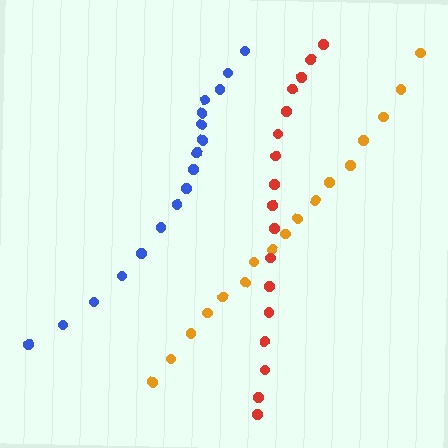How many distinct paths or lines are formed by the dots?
There are 3 distinct paths.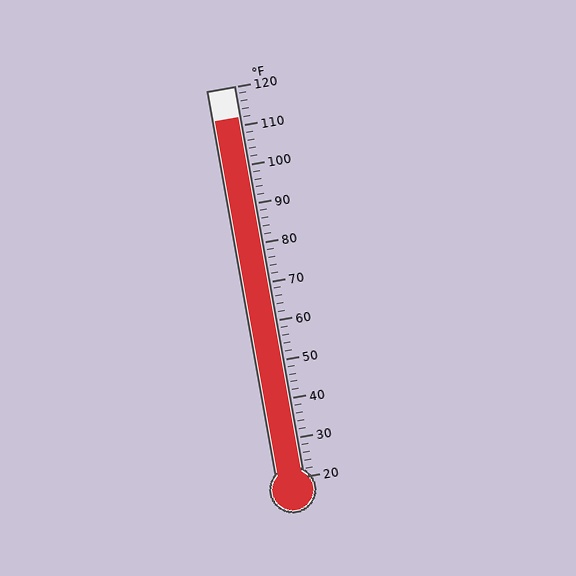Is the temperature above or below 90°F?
The temperature is above 90°F.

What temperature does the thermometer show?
The thermometer shows approximately 112°F.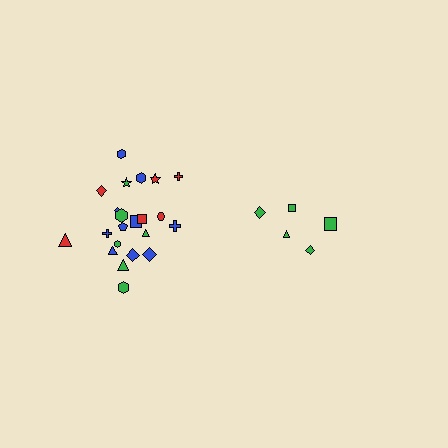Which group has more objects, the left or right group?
The left group.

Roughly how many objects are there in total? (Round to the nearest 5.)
Roughly 25 objects in total.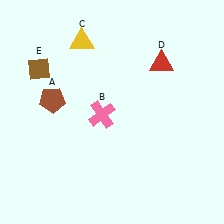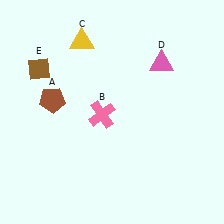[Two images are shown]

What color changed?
The triangle (D) changed from red in Image 1 to pink in Image 2.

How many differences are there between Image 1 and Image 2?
There is 1 difference between the two images.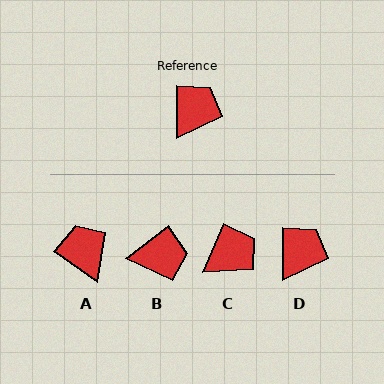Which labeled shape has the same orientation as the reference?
D.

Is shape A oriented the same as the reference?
No, it is off by about 55 degrees.